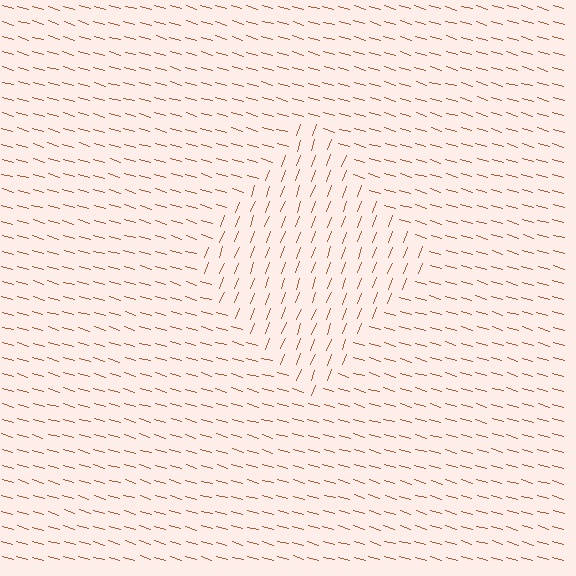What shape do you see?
I see a diamond.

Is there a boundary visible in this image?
Yes, there is a texture boundary formed by a change in line orientation.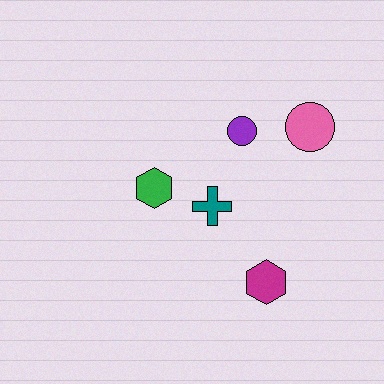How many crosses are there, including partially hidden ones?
There is 1 cross.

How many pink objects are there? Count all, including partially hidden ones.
There is 1 pink object.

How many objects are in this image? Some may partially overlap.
There are 5 objects.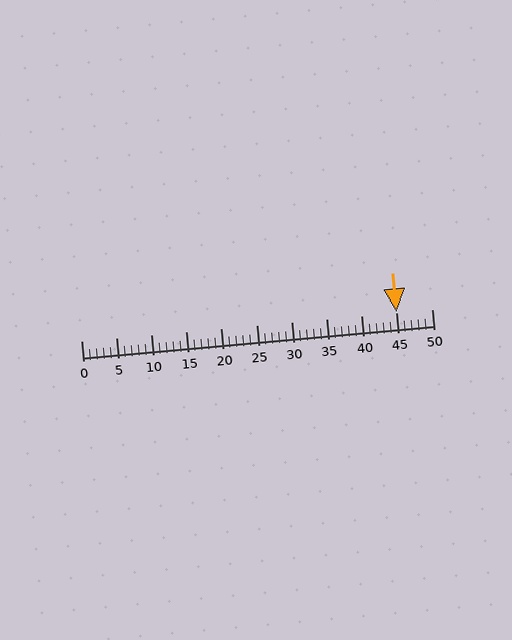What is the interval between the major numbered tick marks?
The major tick marks are spaced 5 units apart.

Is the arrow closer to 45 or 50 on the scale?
The arrow is closer to 45.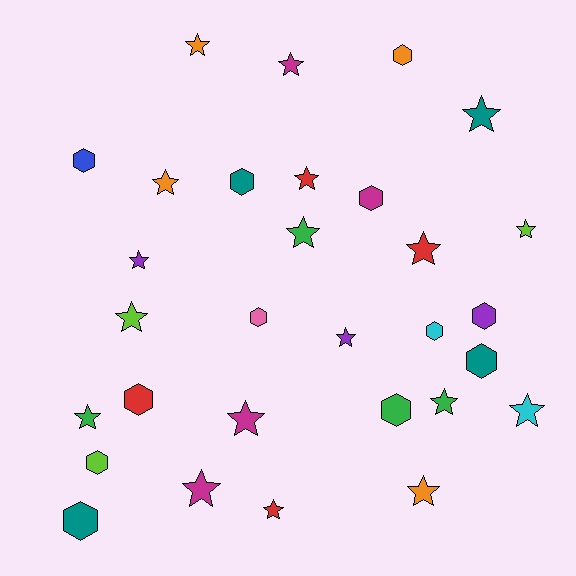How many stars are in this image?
There are 18 stars.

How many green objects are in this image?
There are 4 green objects.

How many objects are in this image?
There are 30 objects.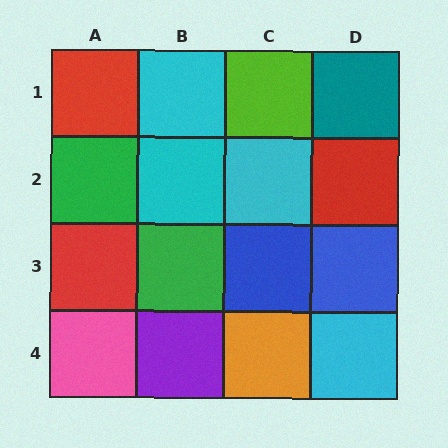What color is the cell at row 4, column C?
Orange.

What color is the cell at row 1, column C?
Lime.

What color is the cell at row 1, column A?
Red.